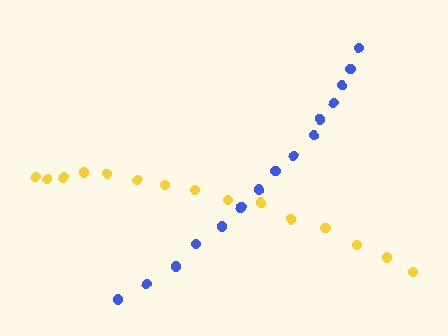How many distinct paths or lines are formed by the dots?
There are 2 distinct paths.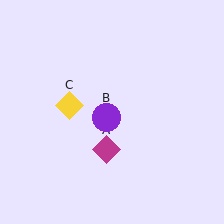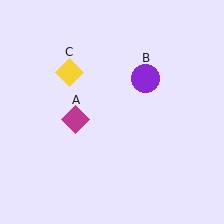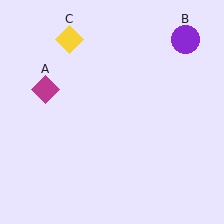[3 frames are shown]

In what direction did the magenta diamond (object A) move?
The magenta diamond (object A) moved up and to the left.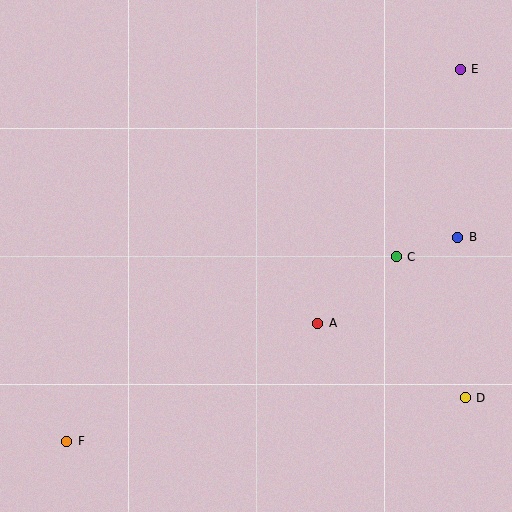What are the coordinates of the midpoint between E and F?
The midpoint between E and F is at (264, 255).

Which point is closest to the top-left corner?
Point F is closest to the top-left corner.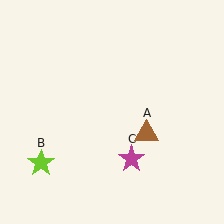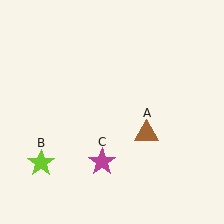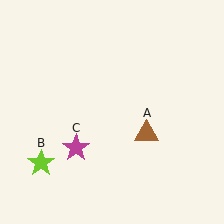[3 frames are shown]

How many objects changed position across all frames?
1 object changed position: magenta star (object C).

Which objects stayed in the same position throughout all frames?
Brown triangle (object A) and lime star (object B) remained stationary.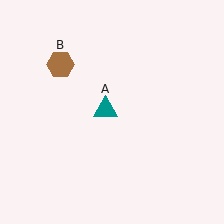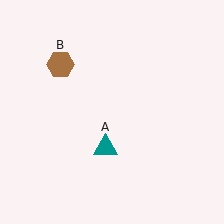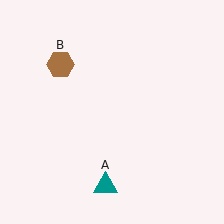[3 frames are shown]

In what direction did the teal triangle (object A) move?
The teal triangle (object A) moved down.